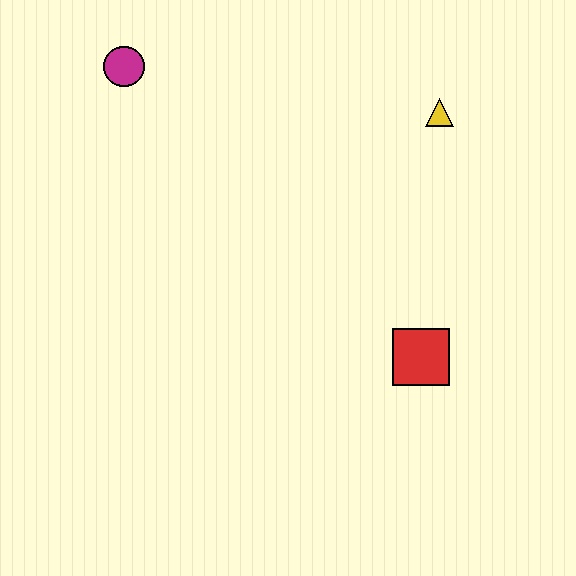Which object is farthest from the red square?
The magenta circle is farthest from the red square.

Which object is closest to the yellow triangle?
The red square is closest to the yellow triangle.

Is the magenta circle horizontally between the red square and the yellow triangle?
No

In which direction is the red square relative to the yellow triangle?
The red square is below the yellow triangle.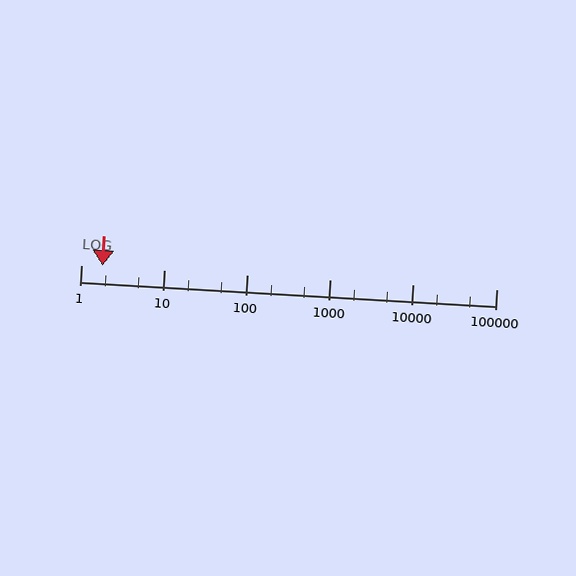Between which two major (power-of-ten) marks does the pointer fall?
The pointer is between 1 and 10.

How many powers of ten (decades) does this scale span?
The scale spans 5 decades, from 1 to 100000.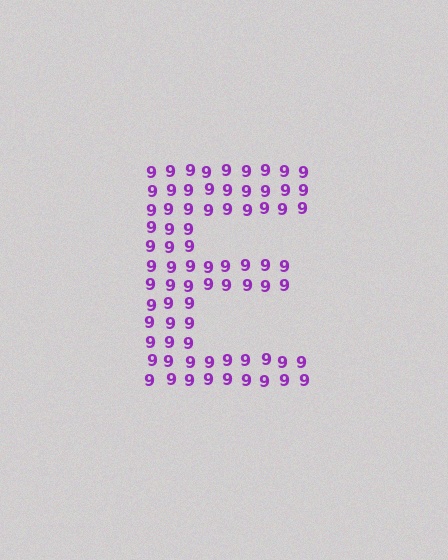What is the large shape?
The large shape is the letter E.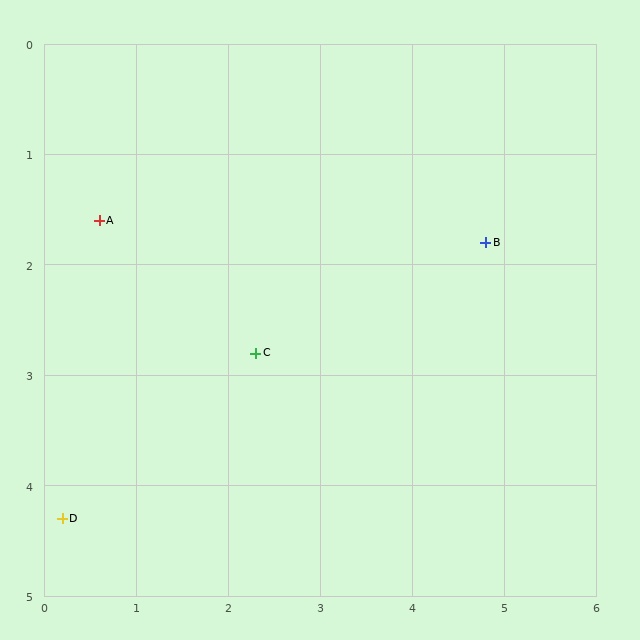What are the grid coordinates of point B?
Point B is at approximately (4.8, 1.8).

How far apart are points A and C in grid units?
Points A and C are about 2.1 grid units apart.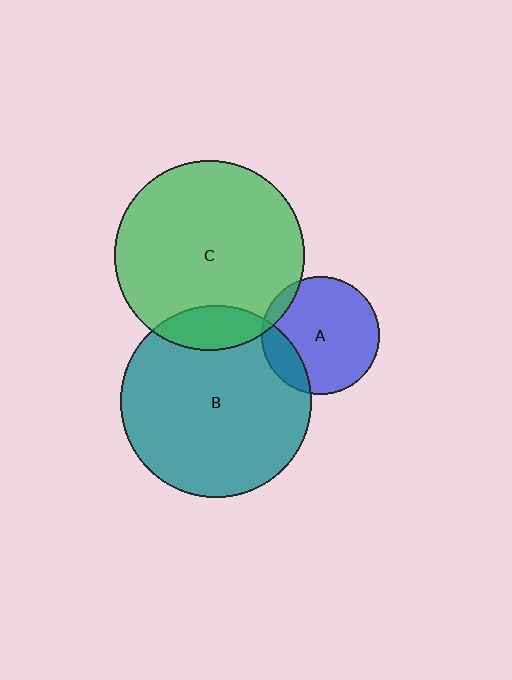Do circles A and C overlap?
Yes.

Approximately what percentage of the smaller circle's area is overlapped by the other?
Approximately 5%.